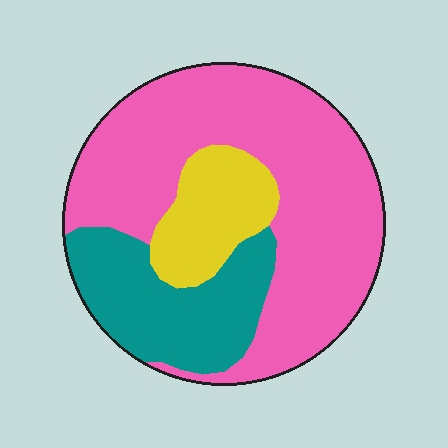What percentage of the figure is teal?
Teal takes up about one quarter (1/4) of the figure.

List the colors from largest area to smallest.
From largest to smallest: pink, teal, yellow.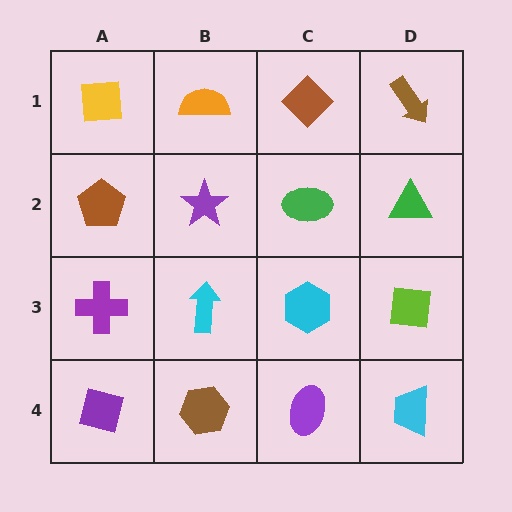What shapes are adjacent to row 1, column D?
A green triangle (row 2, column D), a brown diamond (row 1, column C).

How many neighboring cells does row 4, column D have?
2.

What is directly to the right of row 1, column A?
An orange semicircle.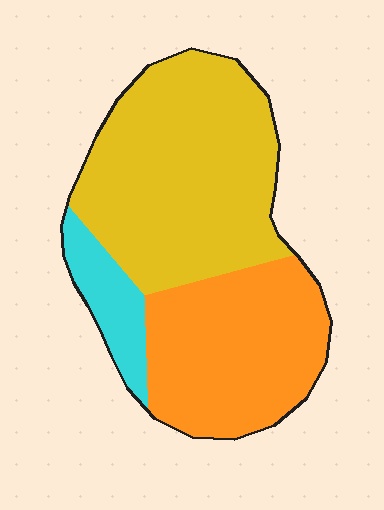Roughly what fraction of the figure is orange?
Orange takes up about three eighths (3/8) of the figure.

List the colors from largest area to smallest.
From largest to smallest: yellow, orange, cyan.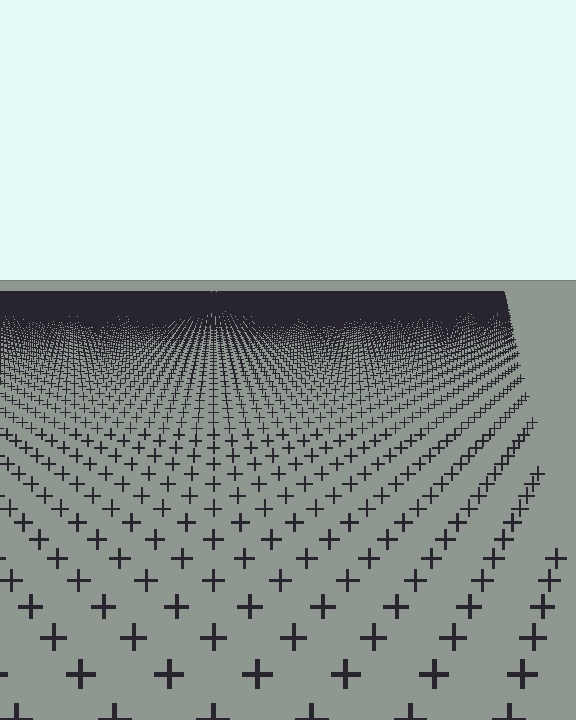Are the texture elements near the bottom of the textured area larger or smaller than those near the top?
Larger. Near the bottom, elements are closer to the viewer and appear at a bigger on-screen size.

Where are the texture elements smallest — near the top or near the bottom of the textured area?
Near the top.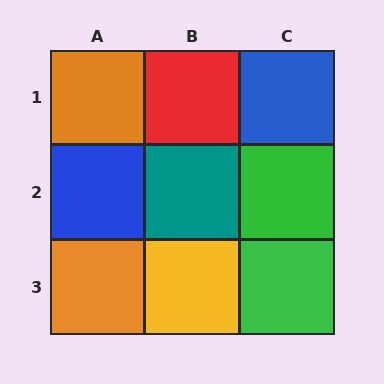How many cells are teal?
1 cell is teal.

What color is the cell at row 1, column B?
Red.